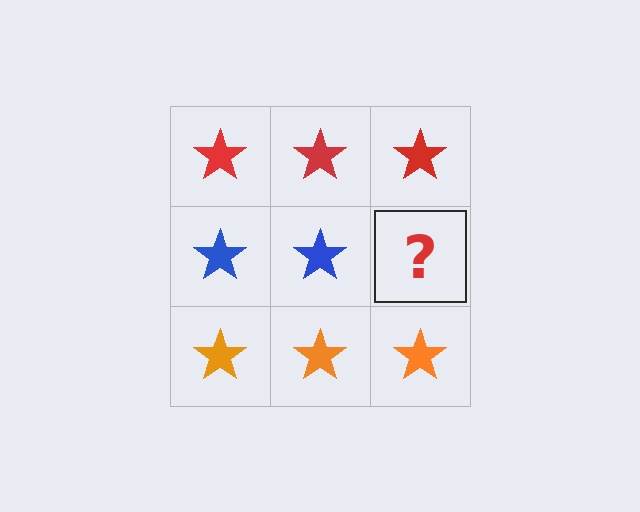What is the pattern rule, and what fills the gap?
The rule is that each row has a consistent color. The gap should be filled with a blue star.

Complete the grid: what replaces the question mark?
The question mark should be replaced with a blue star.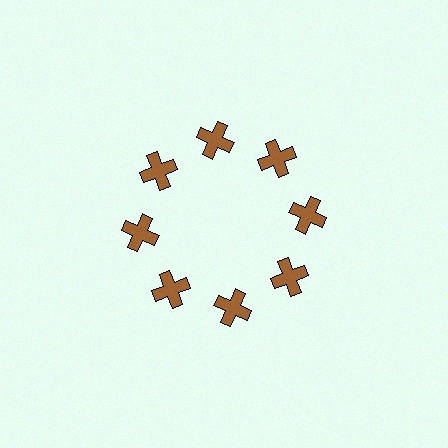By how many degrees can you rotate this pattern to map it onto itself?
The pattern maps onto itself every 45 degrees of rotation.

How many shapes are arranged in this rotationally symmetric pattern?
There are 8 shapes, arranged in 8 groups of 1.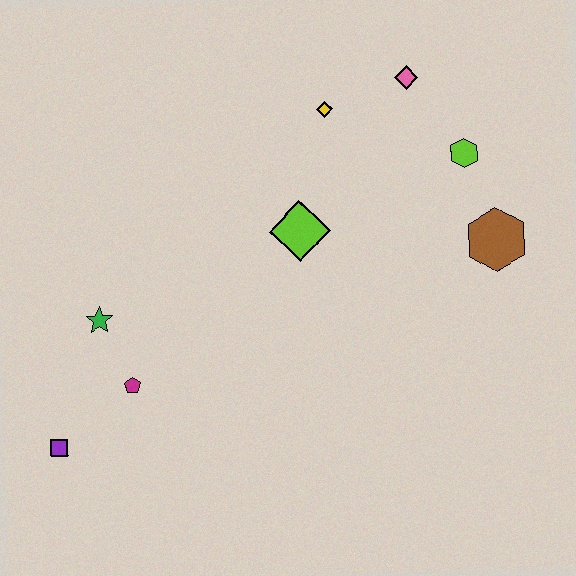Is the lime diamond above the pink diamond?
No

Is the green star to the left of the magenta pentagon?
Yes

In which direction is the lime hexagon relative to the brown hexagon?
The lime hexagon is above the brown hexagon.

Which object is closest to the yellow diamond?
The pink diamond is closest to the yellow diamond.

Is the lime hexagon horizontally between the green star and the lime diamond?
No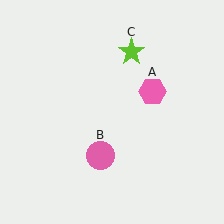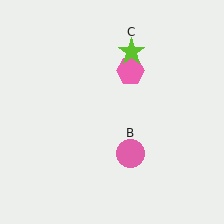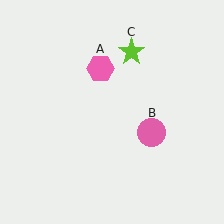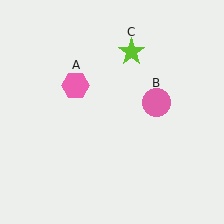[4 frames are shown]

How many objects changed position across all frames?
2 objects changed position: pink hexagon (object A), pink circle (object B).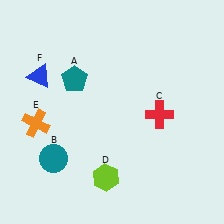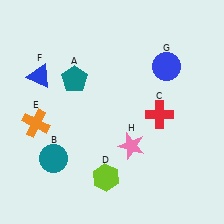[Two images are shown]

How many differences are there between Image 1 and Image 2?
There are 2 differences between the two images.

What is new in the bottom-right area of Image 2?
A pink star (H) was added in the bottom-right area of Image 2.